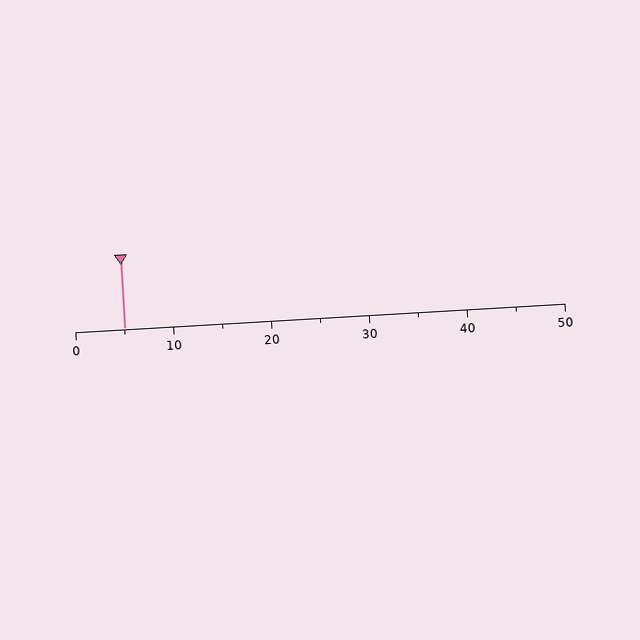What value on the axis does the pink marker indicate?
The marker indicates approximately 5.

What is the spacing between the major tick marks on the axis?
The major ticks are spaced 10 apart.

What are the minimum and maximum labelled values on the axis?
The axis runs from 0 to 50.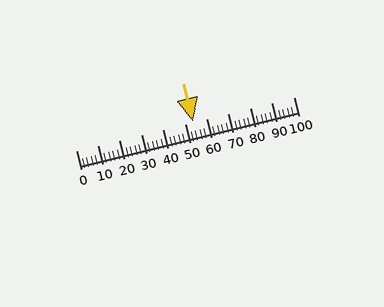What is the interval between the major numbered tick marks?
The major tick marks are spaced 10 units apart.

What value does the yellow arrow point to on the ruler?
The yellow arrow points to approximately 54.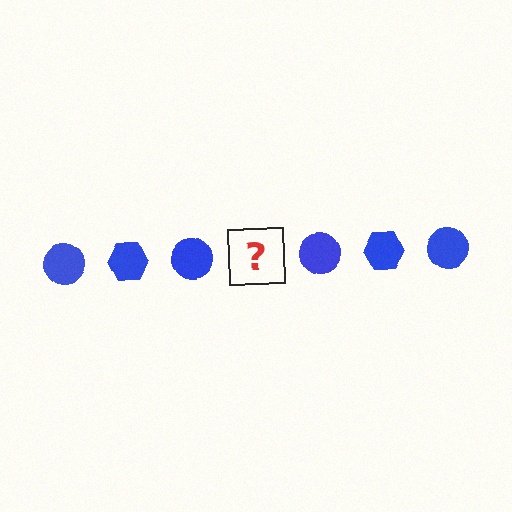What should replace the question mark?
The question mark should be replaced with a blue hexagon.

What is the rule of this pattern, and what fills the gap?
The rule is that the pattern cycles through circle, hexagon shapes in blue. The gap should be filled with a blue hexagon.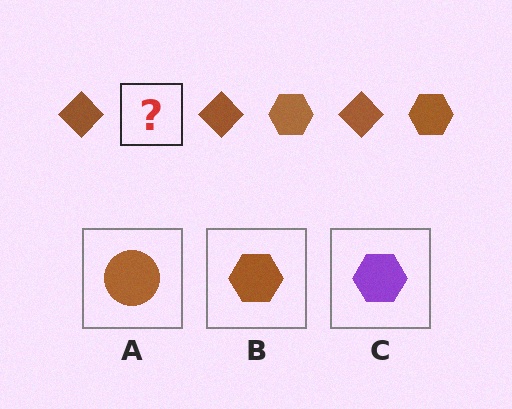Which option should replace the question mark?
Option B.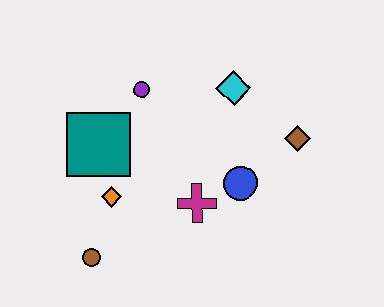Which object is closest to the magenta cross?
The blue circle is closest to the magenta cross.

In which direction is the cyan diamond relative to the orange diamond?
The cyan diamond is to the right of the orange diamond.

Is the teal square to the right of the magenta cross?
No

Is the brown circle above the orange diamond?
No